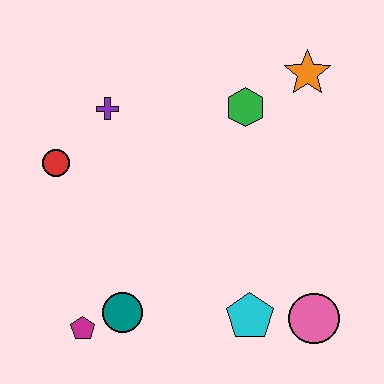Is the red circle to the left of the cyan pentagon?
Yes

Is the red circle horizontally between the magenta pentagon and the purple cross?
No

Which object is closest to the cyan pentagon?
The pink circle is closest to the cyan pentagon.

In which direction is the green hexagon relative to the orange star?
The green hexagon is to the left of the orange star.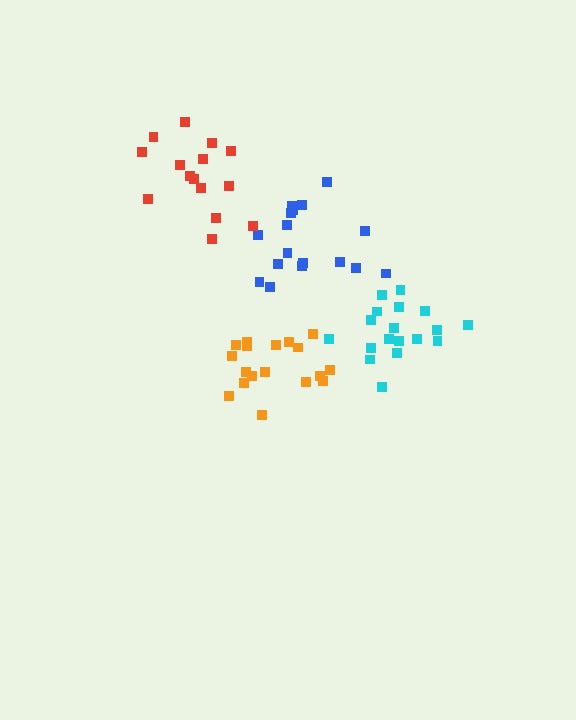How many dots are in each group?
Group 1: 18 dots, Group 2: 17 dots, Group 3: 18 dots, Group 4: 15 dots (68 total).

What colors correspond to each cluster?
The clusters are colored: cyan, blue, orange, red.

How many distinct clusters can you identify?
There are 4 distinct clusters.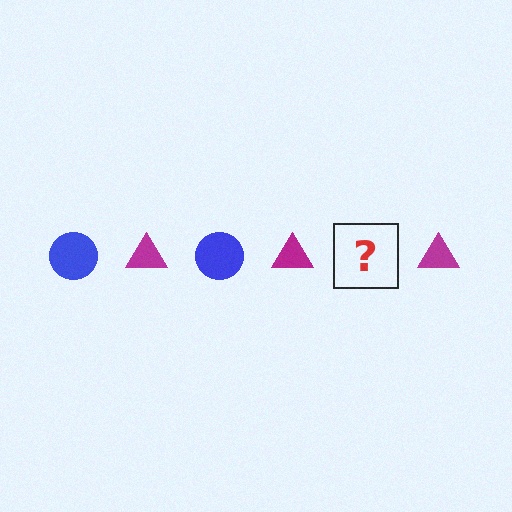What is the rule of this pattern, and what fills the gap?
The rule is that the pattern alternates between blue circle and magenta triangle. The gap should be filled with a blue circle.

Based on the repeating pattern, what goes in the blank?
The blank should be a blue circle.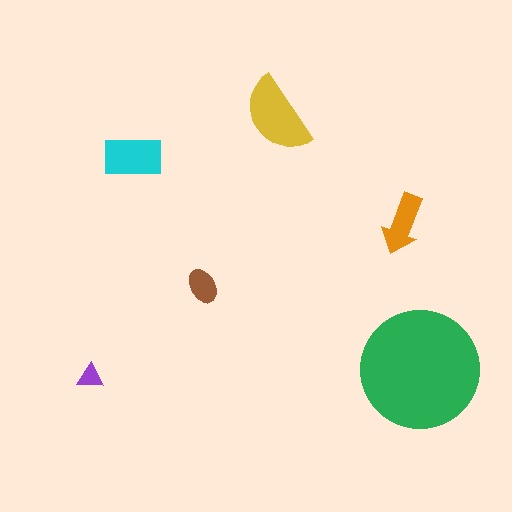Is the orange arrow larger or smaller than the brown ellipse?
Larger.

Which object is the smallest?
The purple triangle.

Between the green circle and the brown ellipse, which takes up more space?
The green circle.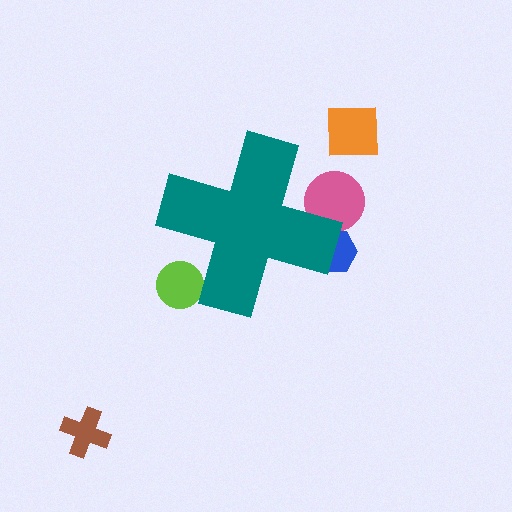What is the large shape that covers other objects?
A teal cross.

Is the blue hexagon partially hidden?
Yes, the blue hexagon is partially hidden behind the teal cross.